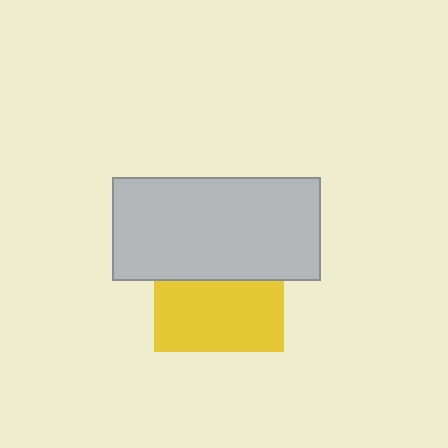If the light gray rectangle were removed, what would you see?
You would see the complete yellow square.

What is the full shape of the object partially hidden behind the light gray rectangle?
The partially hidden object is a yellow square.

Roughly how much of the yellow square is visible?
About half of it is visible (roughly 55%).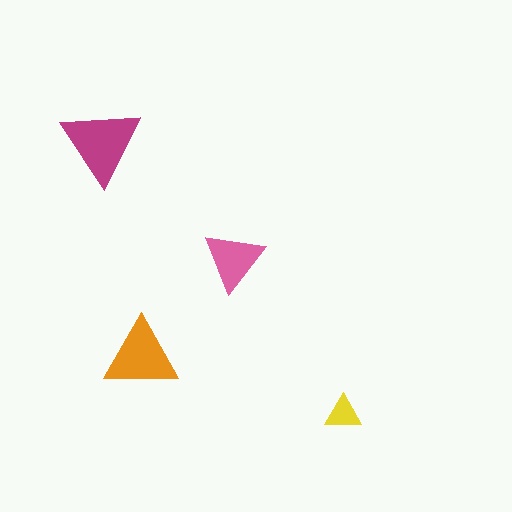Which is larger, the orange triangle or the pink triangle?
The orange one.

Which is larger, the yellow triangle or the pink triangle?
The pink one.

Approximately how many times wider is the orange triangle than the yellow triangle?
About 2 times wider.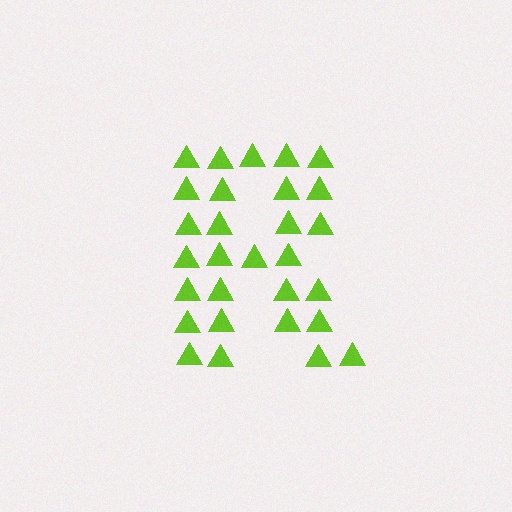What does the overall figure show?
The overall figure shows the letter R.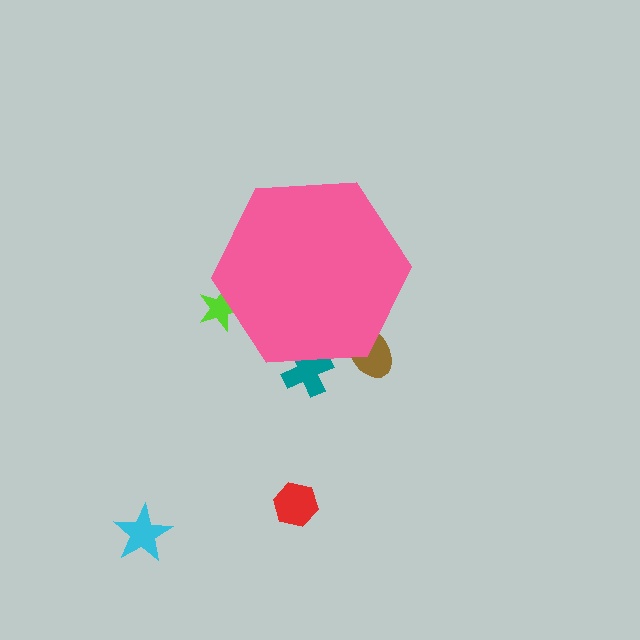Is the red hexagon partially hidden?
No, the red hexagon is fully visible.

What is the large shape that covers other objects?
A pink hexagon.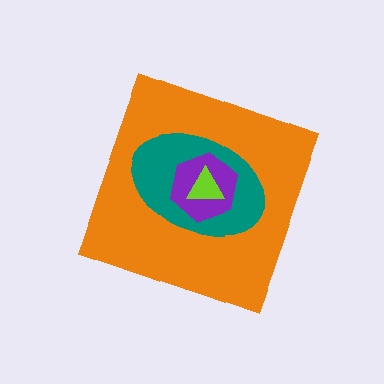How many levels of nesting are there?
4.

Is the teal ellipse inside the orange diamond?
Yes.